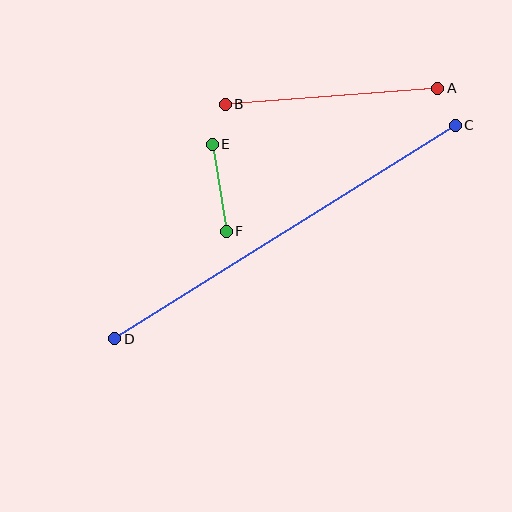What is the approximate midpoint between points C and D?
The midpoint is at approximately (285, 232) pixels.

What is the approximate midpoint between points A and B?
The midpoint is at approximately (331, 96) pixels.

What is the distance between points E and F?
The distance is approximately 88 pixels.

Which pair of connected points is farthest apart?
Points C and D are farthest apart.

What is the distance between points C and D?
The distance is approximately 402 pixels.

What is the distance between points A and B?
The distance is approximately 213 pixels.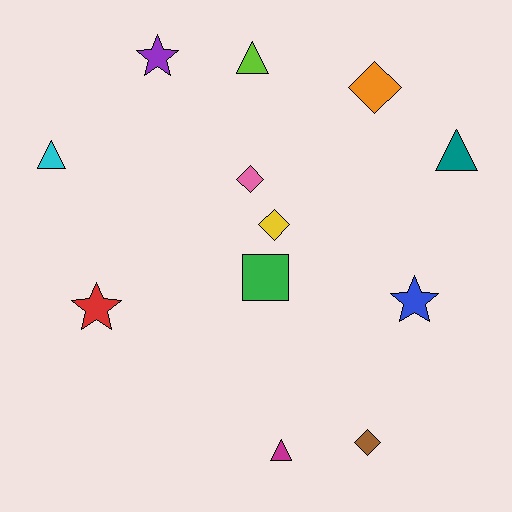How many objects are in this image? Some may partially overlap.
There are 12 objects.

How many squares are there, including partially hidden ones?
There is 1 square.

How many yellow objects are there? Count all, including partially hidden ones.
There is 1 yellow object.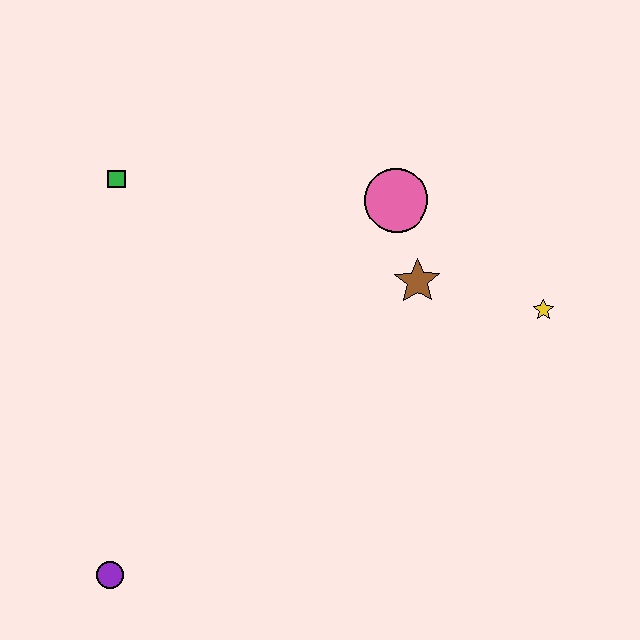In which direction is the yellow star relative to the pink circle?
The yellow star is to the right of the pink circle.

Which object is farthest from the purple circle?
The yellow star is farthest from the purple circle.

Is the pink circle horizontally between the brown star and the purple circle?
Yes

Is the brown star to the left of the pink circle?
No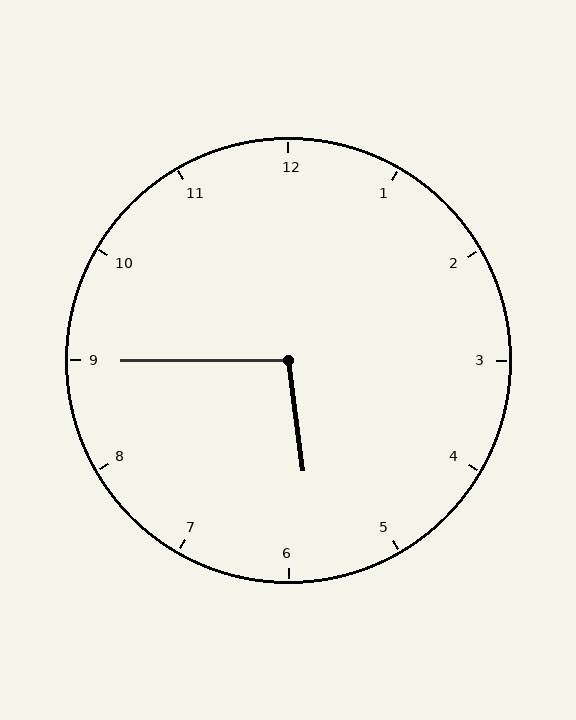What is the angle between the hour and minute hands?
Approximately 98 degrees.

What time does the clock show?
5:45.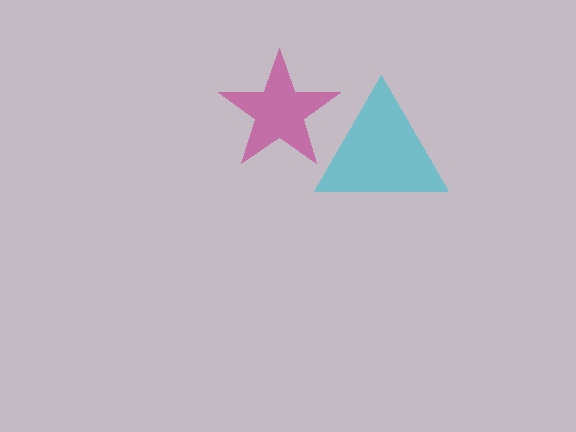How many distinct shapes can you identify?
There are 2 distinct shapes: a cyan triangle, a magenta star.